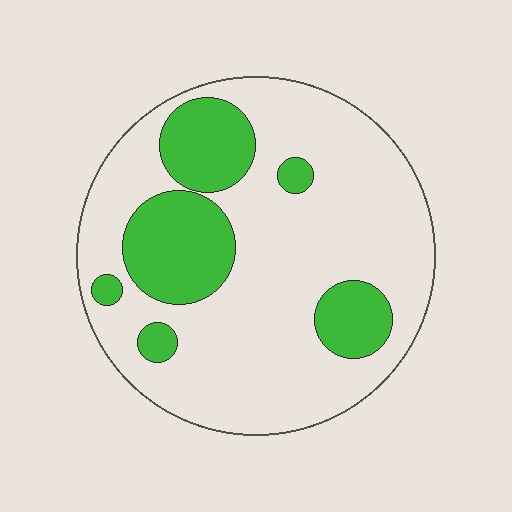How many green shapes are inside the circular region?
6.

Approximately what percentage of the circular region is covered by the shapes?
Approximately 25%.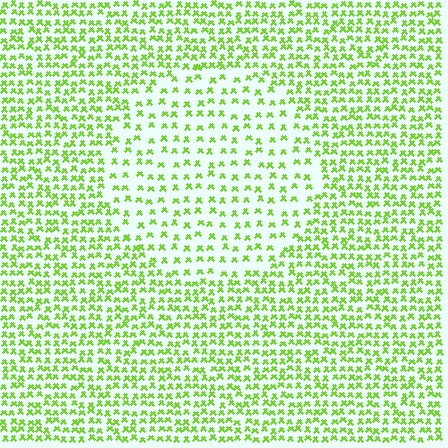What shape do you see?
I see a circle.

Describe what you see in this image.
The image contains small lime elements arranged at two different densities. A circle-shaped region is visible where the elements are less densely packed than the surrounding area.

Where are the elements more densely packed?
The elements are more densely packed outside the circle boundary.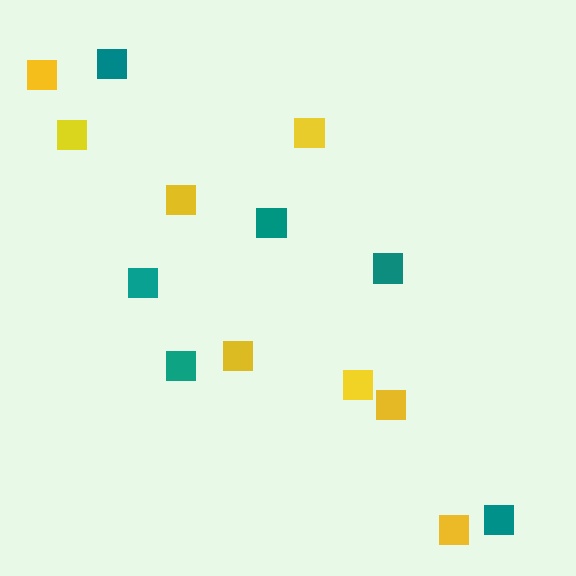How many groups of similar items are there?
There are 2 groups: one group of teal squares (6) and one group of yellow squares (8).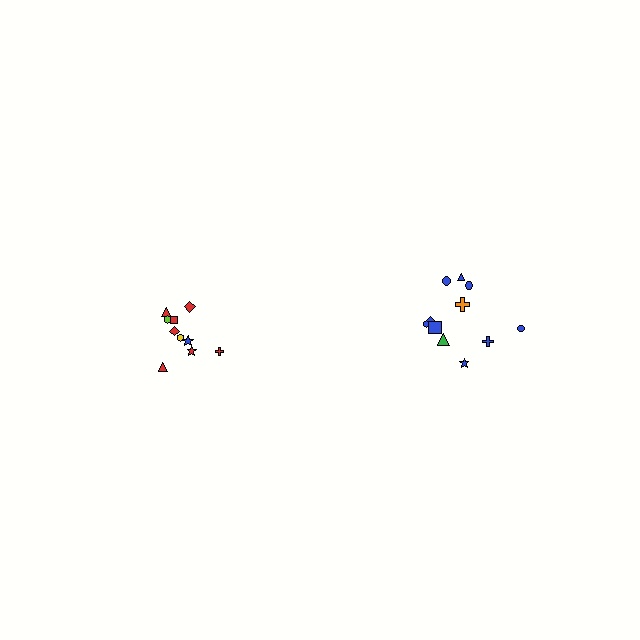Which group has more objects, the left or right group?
The right group.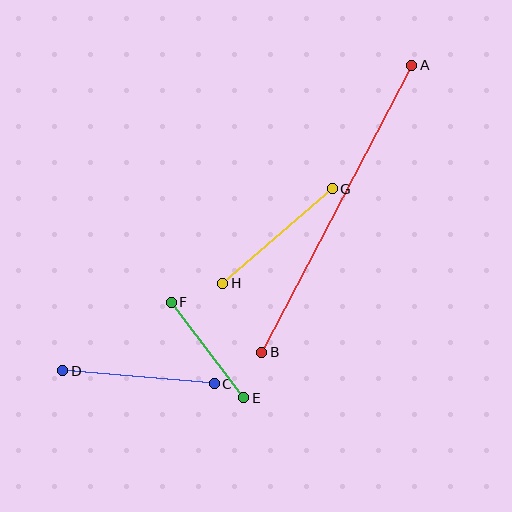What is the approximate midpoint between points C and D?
The midpoint is at approximately (138, 377) pixels.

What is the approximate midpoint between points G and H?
The midpoint is at approximately (278, 236) pixels.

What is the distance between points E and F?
The distance is approximately 120 pixels.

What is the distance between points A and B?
The distance is approximately 324 pixels.